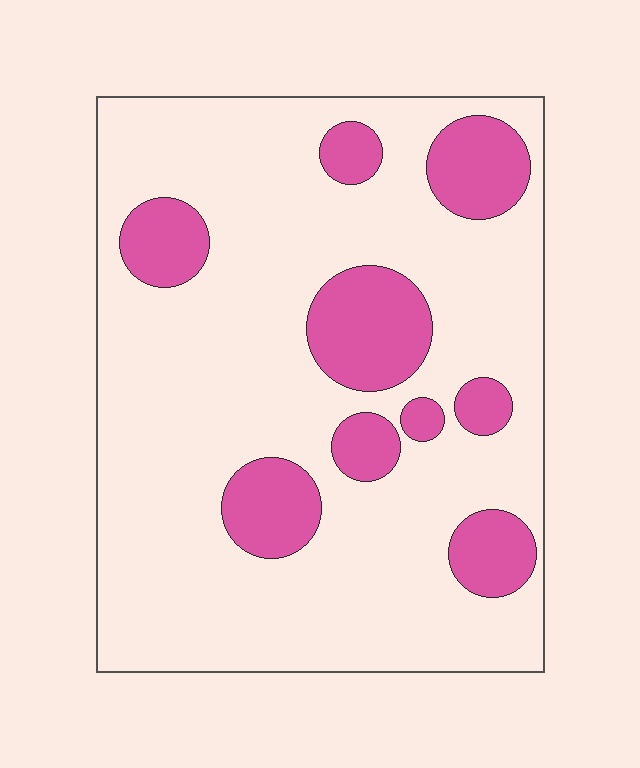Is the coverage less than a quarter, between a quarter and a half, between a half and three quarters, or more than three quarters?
Less than a quarter.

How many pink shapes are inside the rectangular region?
9.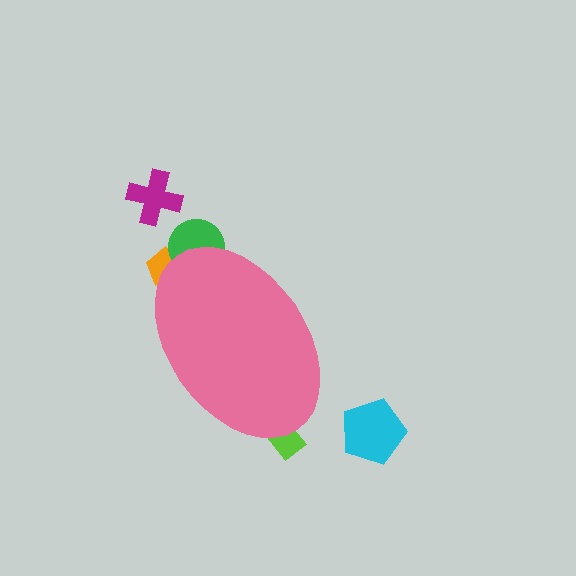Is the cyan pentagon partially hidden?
No, the cyan pentagon is fully visible.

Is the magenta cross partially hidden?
No, the magenta cross is fully visible.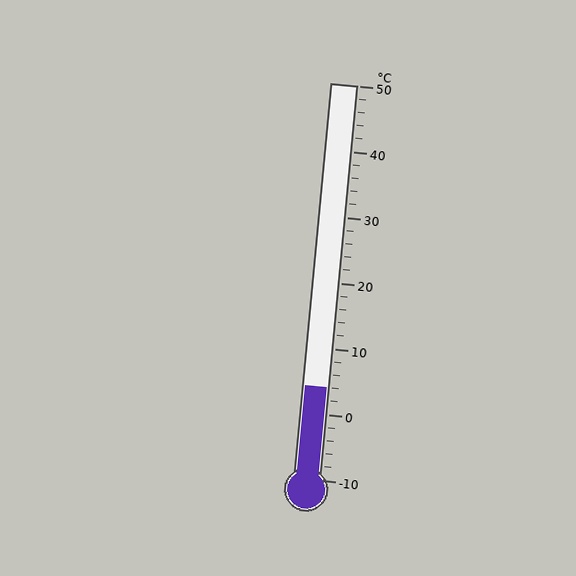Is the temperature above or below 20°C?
The temperature is below 20°C.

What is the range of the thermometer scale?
The thermometer scale ranges from -10°C to 50°C.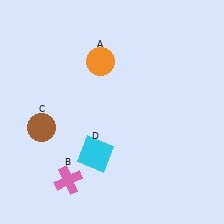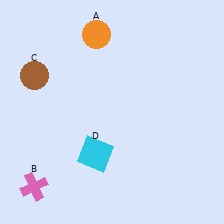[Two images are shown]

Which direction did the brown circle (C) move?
The brown circle (C) moved up.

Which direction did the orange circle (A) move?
The orange circle (A) moved up.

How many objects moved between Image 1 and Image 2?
3 objects moved between the two images.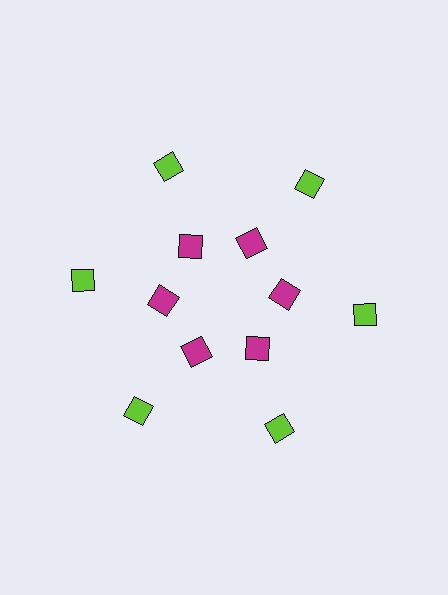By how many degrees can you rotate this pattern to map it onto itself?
The pattern maps onto itself every 60 degrees of rotation.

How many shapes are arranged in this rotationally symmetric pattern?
There are 12 shapes, arranged in 6 groups of 2.